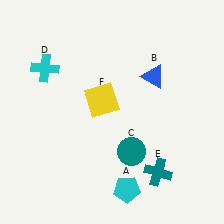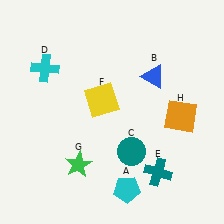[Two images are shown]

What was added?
A green star (G), an orange square (H) were added in Image 2.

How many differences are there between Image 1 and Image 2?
There are 2 differences between the two images.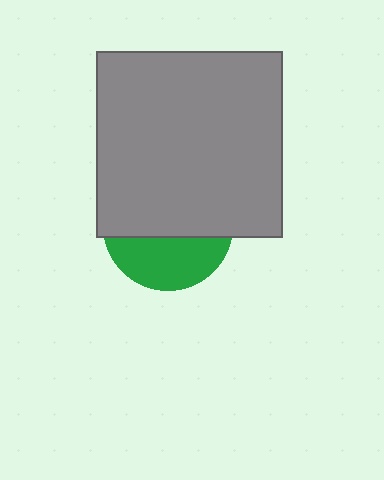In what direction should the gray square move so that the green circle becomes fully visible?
The gray square should move up. That is the shortest direction to clear the overlap and leave the green circle fully visible.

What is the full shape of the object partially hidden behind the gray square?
The partially hidden object is a green circle.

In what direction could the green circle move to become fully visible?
The green circle could move down. That would shift it out from behind the gray square entirely.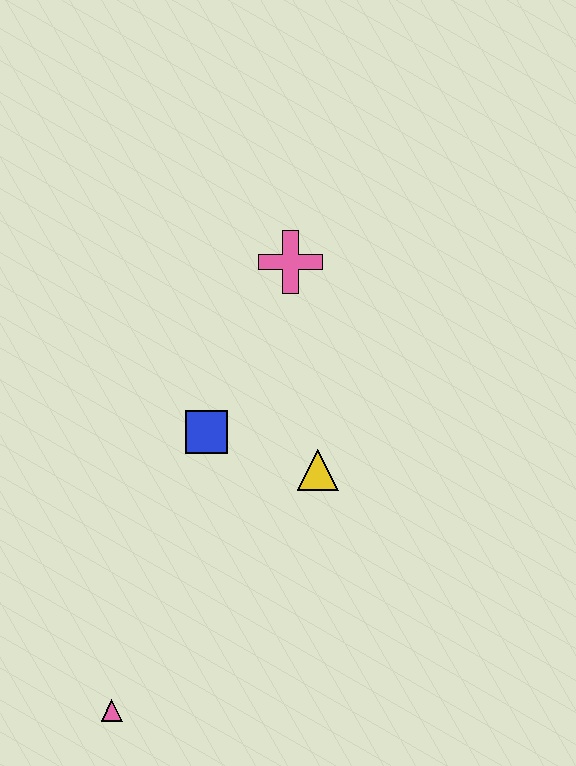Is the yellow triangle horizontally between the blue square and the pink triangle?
No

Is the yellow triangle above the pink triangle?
Yes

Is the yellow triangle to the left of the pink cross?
No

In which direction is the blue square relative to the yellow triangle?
The blue square is to the left of the yellow triangle.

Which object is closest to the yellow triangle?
The blue square is closest to the yellow triangle.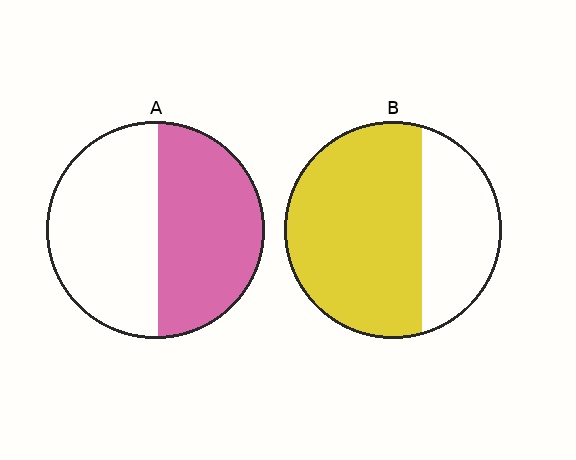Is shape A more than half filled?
Roughly half.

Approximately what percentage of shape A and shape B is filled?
A is approximately 50% and B is approximately 65%.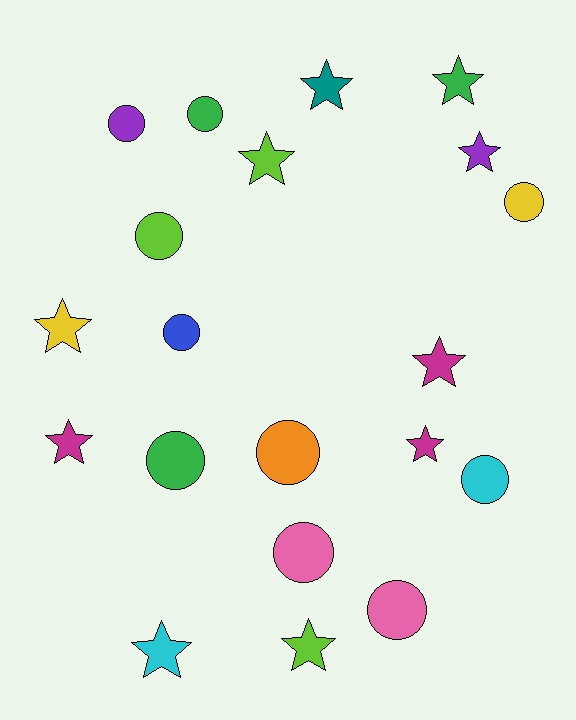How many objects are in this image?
There are 20 objects.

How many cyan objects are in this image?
There are 2 cyan objects.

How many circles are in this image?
There are 10 circles.